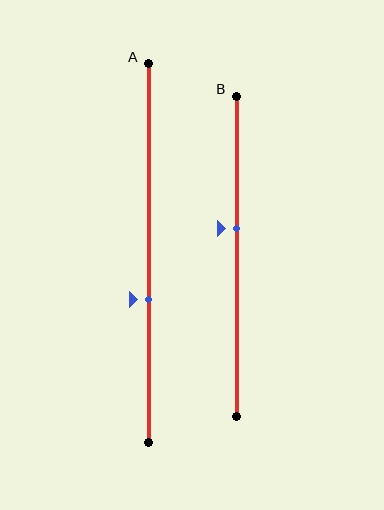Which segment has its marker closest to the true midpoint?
Segment B has its marker closest to the true midpoint.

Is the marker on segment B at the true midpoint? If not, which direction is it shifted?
No, the marker on segment B is shifted upward by about 9% of the segment length.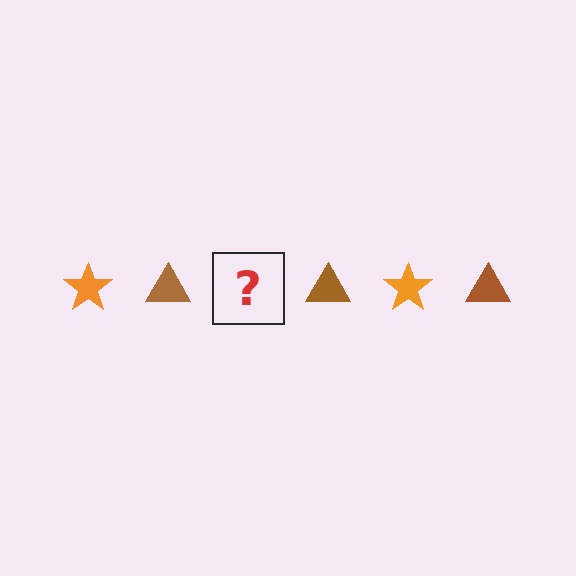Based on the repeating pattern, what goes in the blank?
The blank should be an orange star.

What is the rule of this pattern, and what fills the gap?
The rule is that the pattern alternates between orange star and brown triangle. The gap should be filled with an orange star.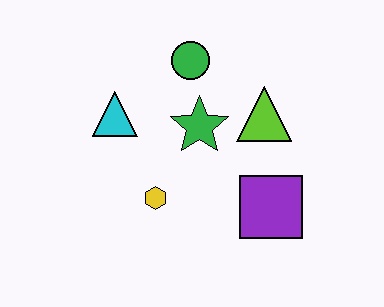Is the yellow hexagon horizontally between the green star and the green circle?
No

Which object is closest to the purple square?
The lime triangle is closest to the purple square.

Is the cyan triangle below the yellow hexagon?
No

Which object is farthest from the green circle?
The purple square is farthest from the green circle.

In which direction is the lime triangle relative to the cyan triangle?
The lime triangle is to the right of the cyan triangle.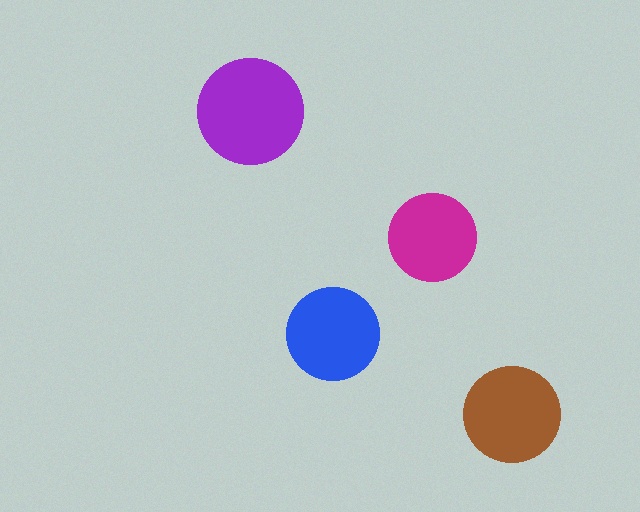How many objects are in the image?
There are 4 objects in the image.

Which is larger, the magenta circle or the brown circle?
The brown one.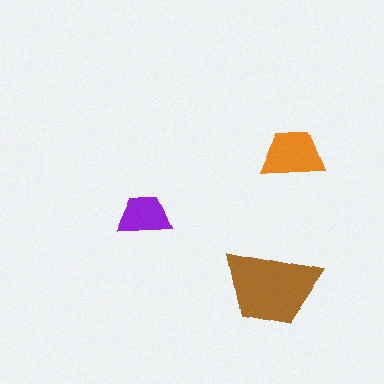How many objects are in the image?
There are 3 objects in the image.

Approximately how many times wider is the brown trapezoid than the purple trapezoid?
About 2 times wider.